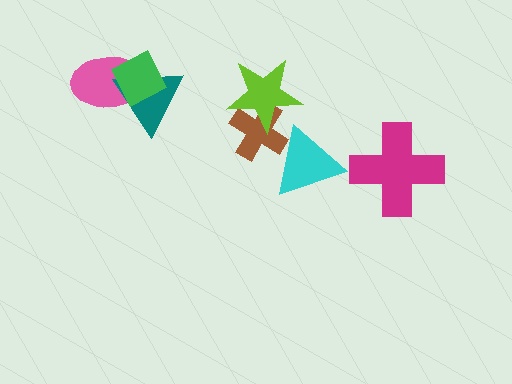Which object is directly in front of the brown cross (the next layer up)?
The cyan triangle is directly in front of the brown cross.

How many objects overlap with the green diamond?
2 objects overlap with the green diamond.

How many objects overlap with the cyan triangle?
1 object overlaps with the cyan triangle.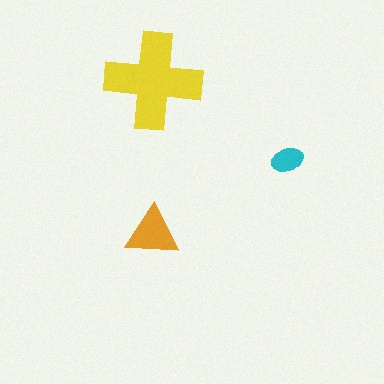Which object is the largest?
The yellow cross.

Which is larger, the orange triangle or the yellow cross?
The yellow cross.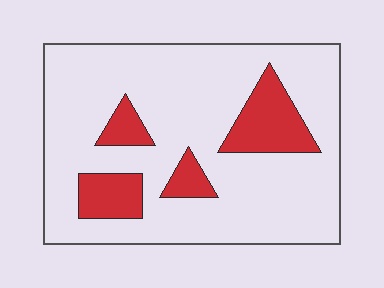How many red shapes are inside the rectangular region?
4.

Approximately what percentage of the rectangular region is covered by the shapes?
Approximately 20%.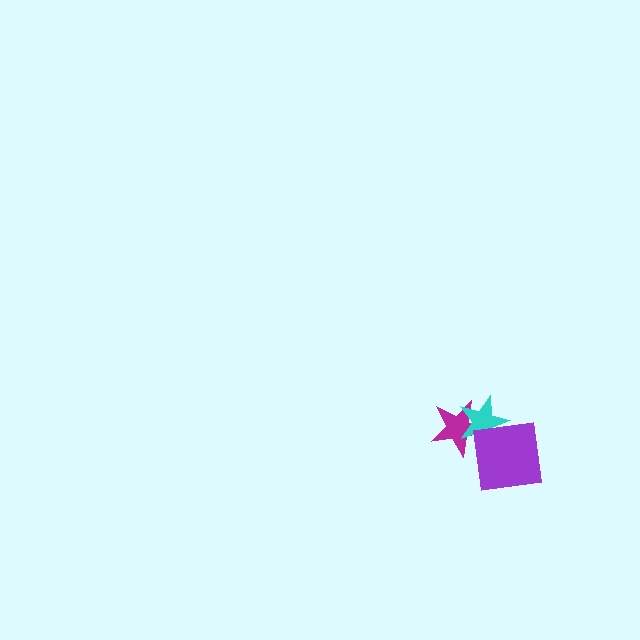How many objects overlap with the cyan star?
2 objects overlap with the cyan star.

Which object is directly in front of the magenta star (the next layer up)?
The cyan star is directly in front of the magenta star.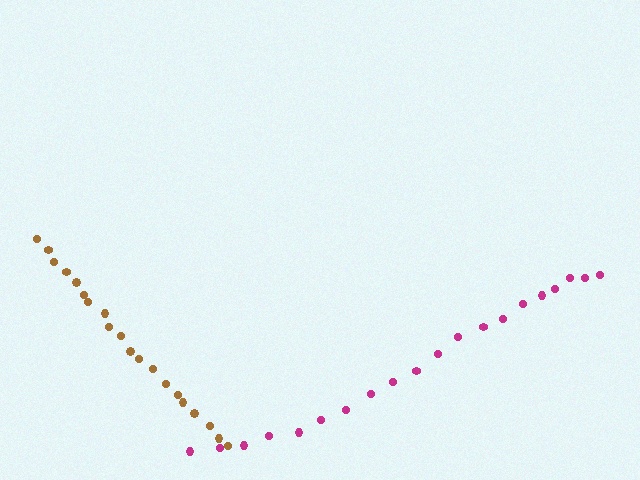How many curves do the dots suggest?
There are 2 distinct paths.